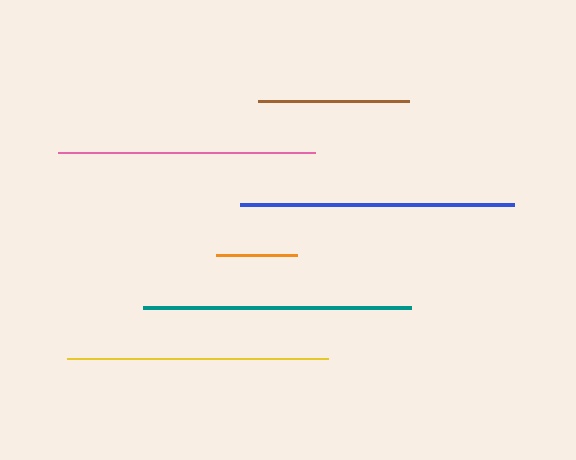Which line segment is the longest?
The blue line is the longest at approximately 274 pixels.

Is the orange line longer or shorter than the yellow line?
The yellow line is longer than the orange line.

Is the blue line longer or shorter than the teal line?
The blue line is longer than the teal line.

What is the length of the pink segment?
The pink segment is approximately 257 pixels long.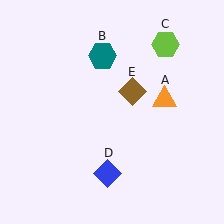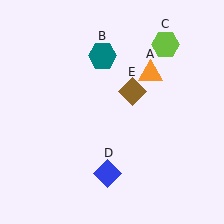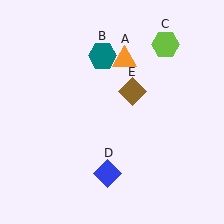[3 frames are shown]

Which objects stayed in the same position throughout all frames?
Teal hexagon (object B) and lime hexagon (object C) and blue diamond (object D) and brown diamond (object E) remained stationary.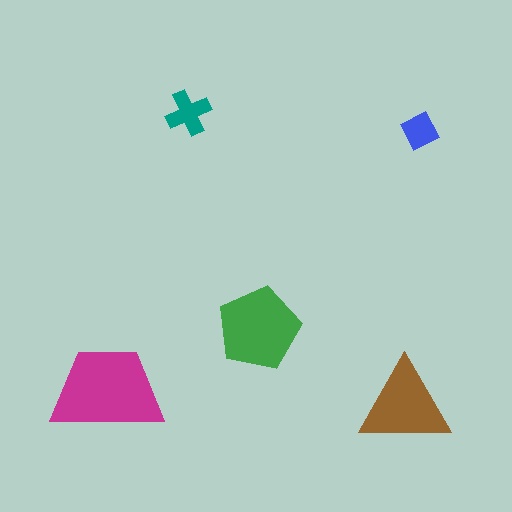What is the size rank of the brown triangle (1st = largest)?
3rd.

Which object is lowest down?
The brown triangle is bottommost.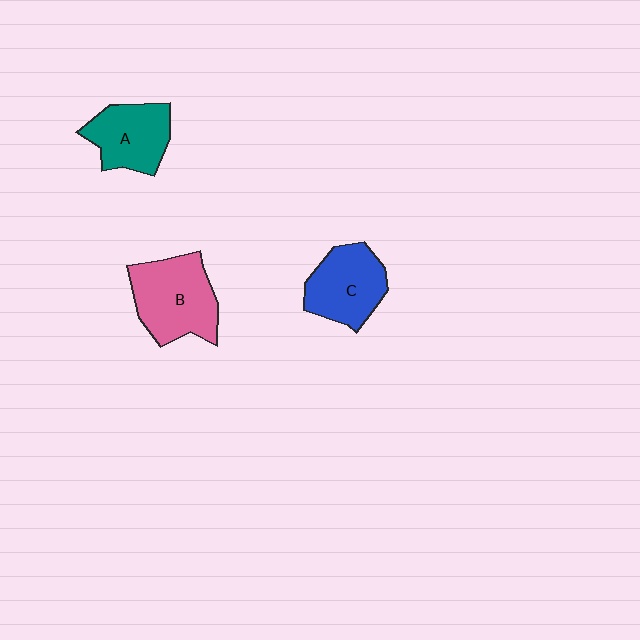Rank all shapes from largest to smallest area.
From largest to smallest: B (pink), C (blue), A (teal).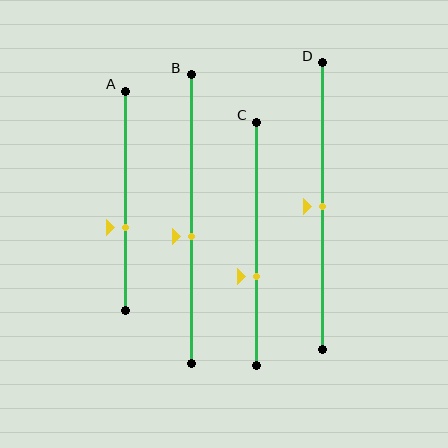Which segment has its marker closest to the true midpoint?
Segment D has its marker closest to the true midpoint.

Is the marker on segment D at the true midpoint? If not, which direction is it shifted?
Yes, the marker on segment D is at the true midpoint.